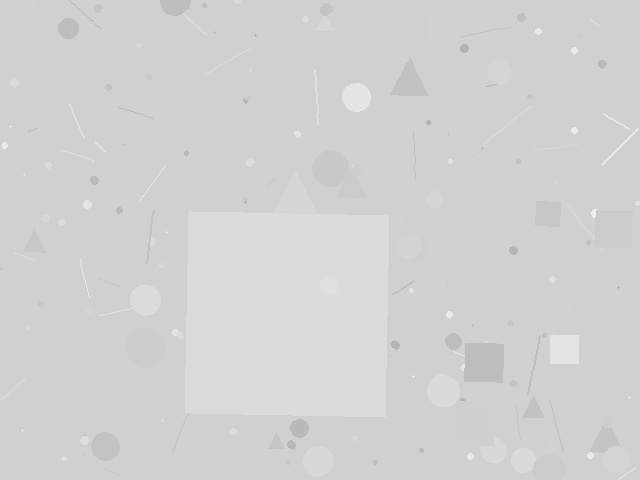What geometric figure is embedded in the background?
A square is embedded in the background.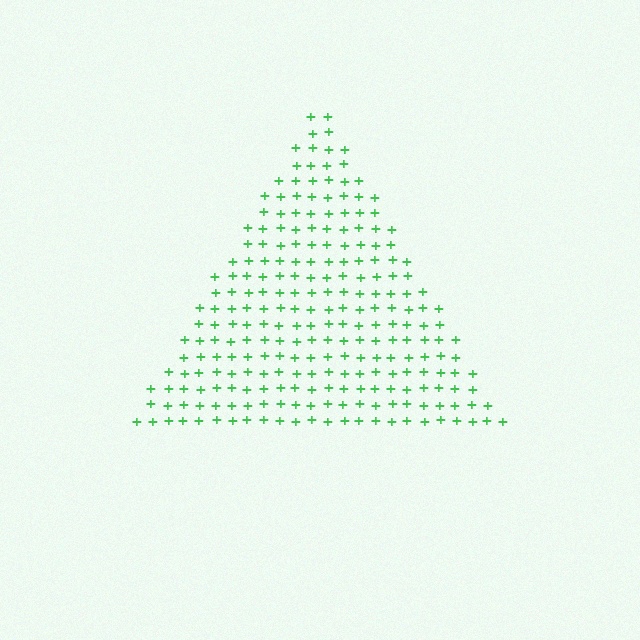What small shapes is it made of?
It is made of small plus signs.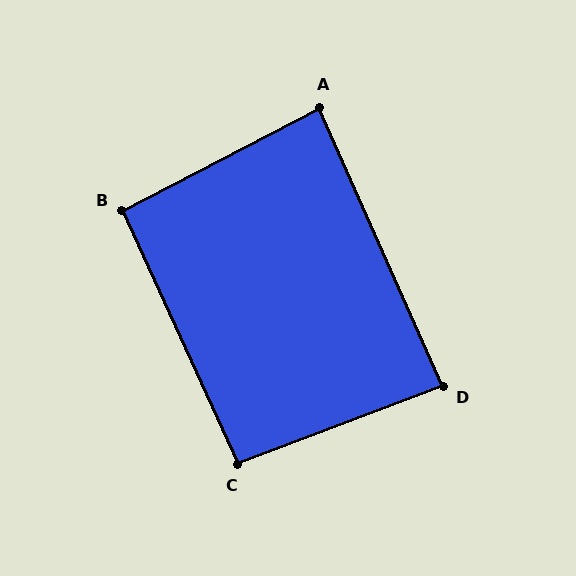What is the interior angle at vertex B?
Approximately 93 degrees (approximately right).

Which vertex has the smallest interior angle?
A, at approximately 86 degrees.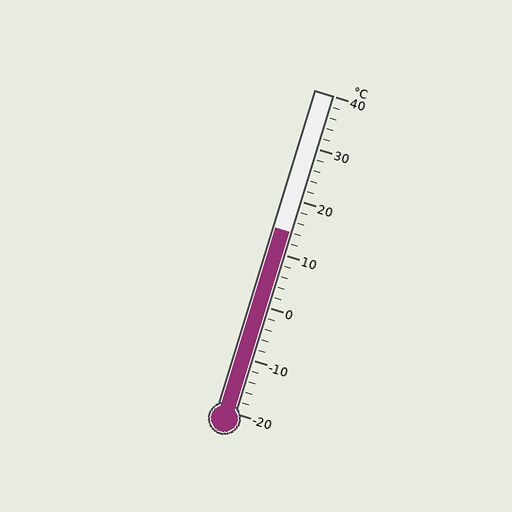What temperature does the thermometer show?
The thermometer shows approximately 14°C.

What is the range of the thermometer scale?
The thermometer scale ranges from -20°C to 40°C.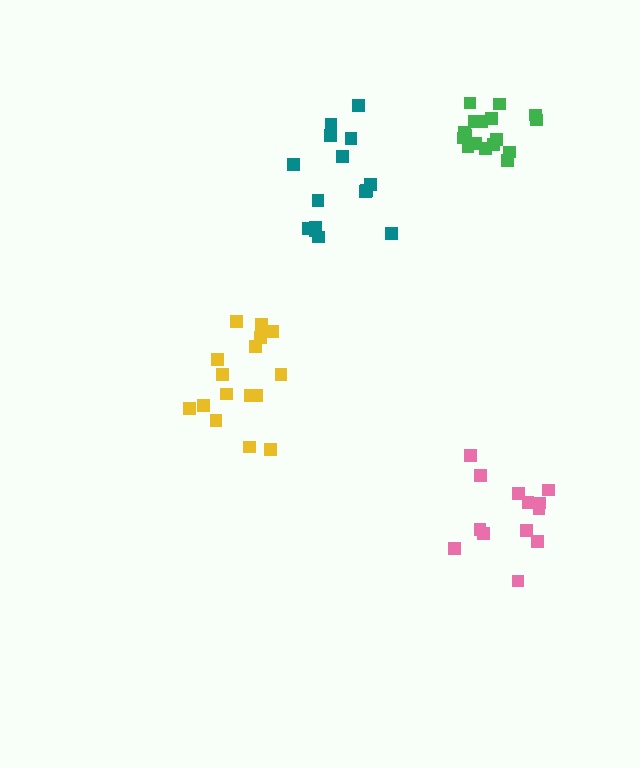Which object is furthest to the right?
The pink cluster is rightmost.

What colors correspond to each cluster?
The clusters are colored: green, yellow, teal, pink.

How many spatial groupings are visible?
There are 4 spatial groupings.